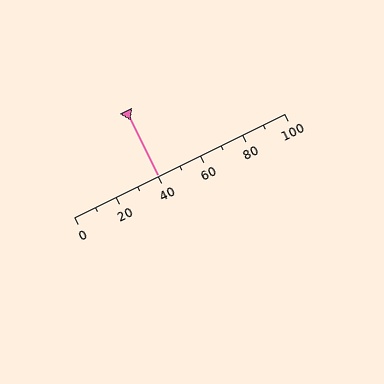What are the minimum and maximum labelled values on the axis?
The axis runs from 0 to 100.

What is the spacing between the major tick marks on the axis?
The major ticks are spaced 20 apart.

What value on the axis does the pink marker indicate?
The marker indicates approximately 40.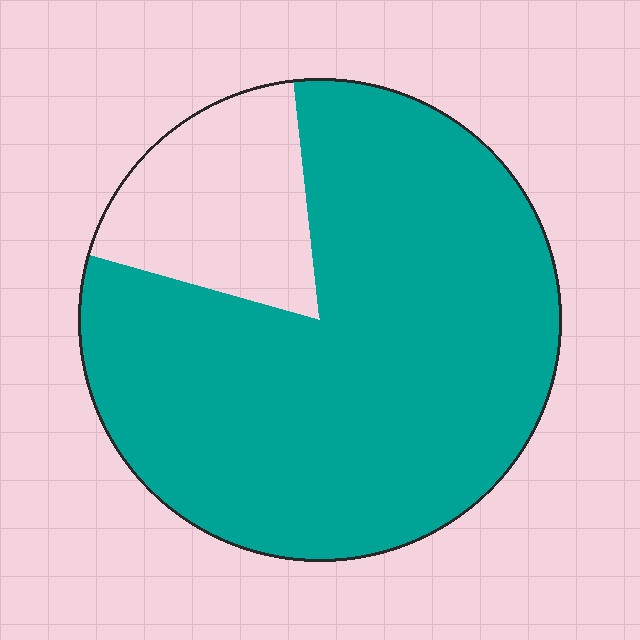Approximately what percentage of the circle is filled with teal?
Approximately 80%.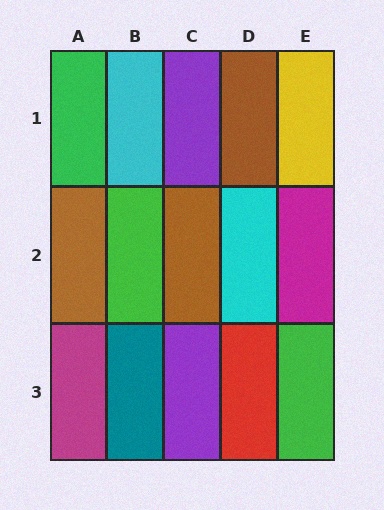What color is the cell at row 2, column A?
Brown.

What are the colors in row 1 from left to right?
Green, cyan, purple, brown, yellow.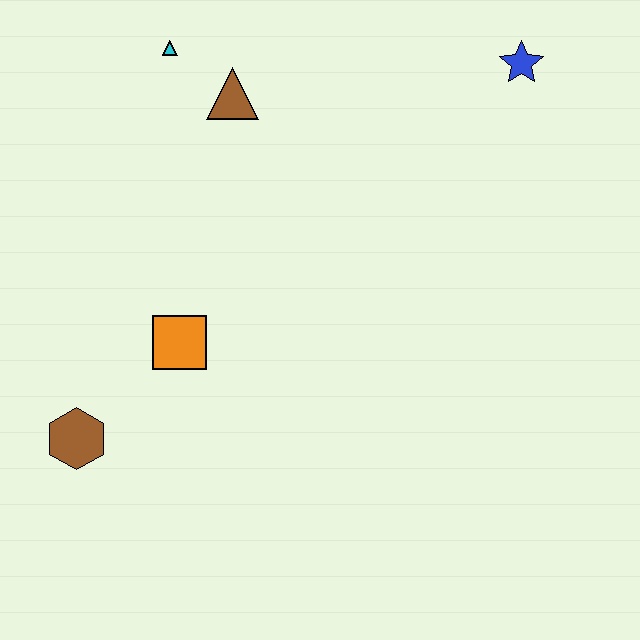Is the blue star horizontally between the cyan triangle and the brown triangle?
No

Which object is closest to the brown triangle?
The cyan triangle is closest to the brown triangle.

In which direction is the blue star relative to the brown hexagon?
The blue star is to the right of the brown hexagon.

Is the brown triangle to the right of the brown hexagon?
Yes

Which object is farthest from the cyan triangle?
The brown hexagon is farthest from the cyan triangle.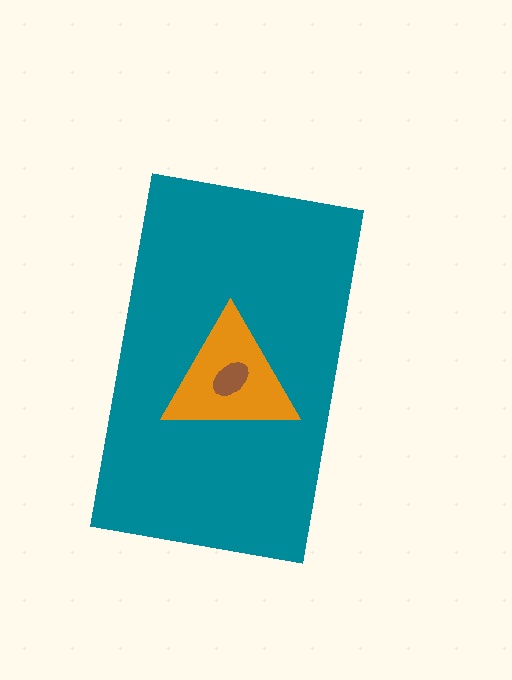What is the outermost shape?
The teal rectangle.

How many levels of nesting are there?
3.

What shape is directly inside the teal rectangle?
The orange triangle.